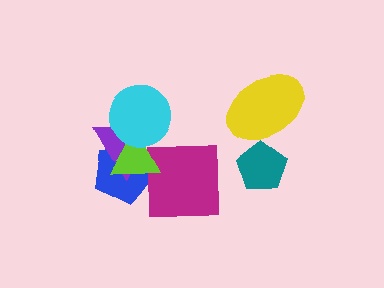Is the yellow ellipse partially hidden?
Yes, it is partially covered by another shape.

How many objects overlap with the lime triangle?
4 objects overlap with the lime triangle.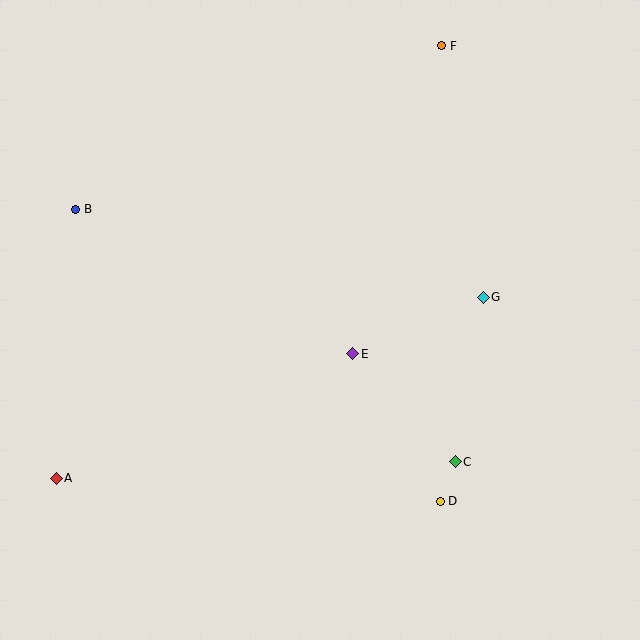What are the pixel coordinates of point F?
Point F is at (442, 46).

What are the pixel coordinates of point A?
Point A is at (56, 478).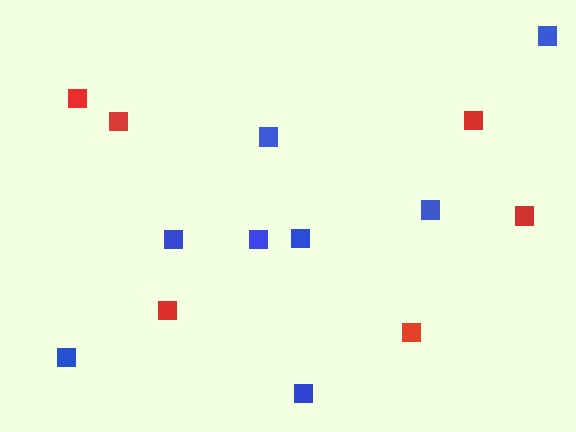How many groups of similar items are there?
There are 2 groups: one group of blue squares (8) and one group of red squares (6).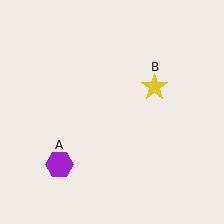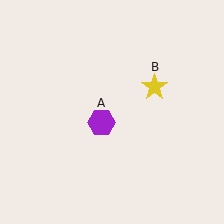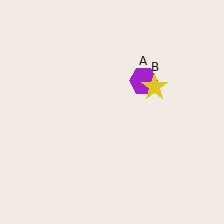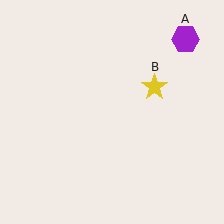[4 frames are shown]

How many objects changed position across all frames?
1 object changed position: purple hexagon (object A).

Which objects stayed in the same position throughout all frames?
Yellow star (object B) remained stationary.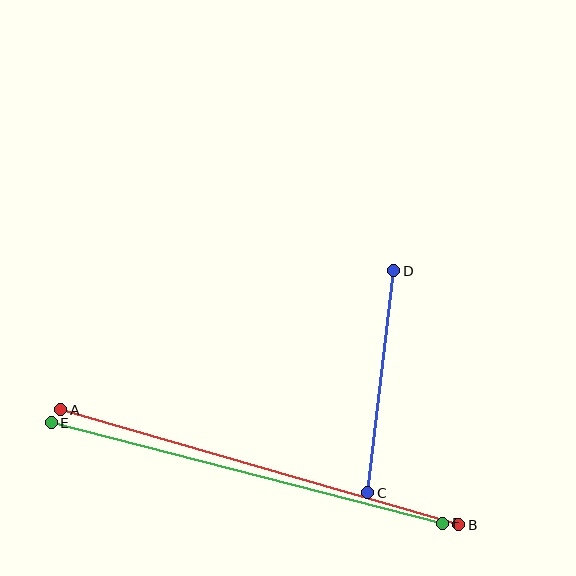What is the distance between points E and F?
The distance is approximately 404 pixels.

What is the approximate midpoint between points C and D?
The midpoint is at approximately (381, 382) pixels.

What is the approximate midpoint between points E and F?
The midpoint is at approximately (247, 473) pixels.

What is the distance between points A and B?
The distance is approximately 414 pixels.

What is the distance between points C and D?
The distance is approximately 224 pixels.